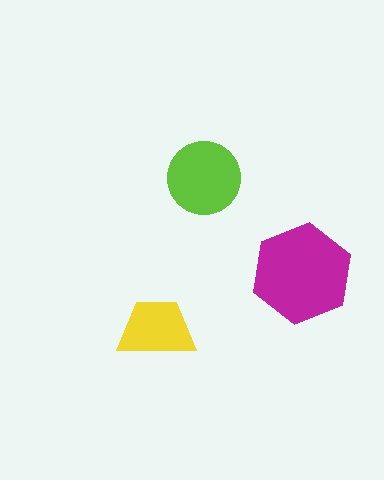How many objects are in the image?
There are 3 objects in the image.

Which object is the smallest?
The yellow trapezoid.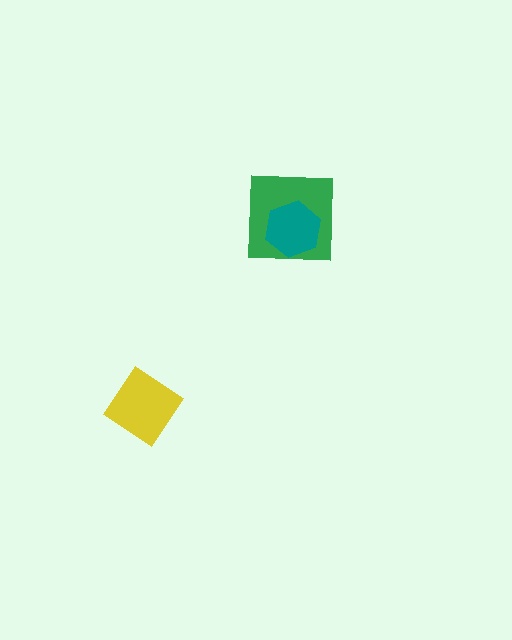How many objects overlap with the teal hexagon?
1 object overlaps with the teal hexagon.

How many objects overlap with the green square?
1 object overlaps with the green square.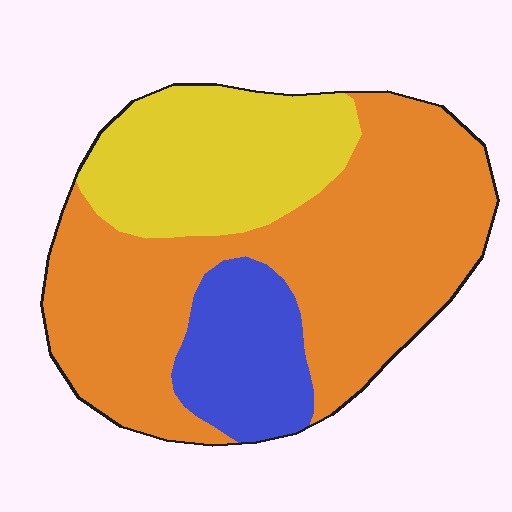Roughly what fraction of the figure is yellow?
Yellow covers 26% of the figure.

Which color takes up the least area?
Blue, at roughly 15%.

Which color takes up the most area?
Orange, at roughly 60%.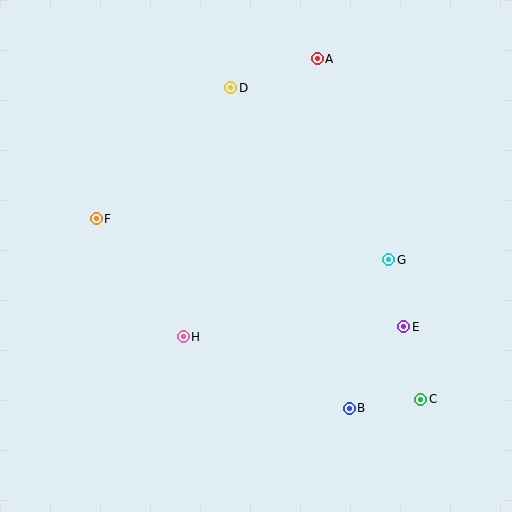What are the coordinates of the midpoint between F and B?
The midpoint between F and B is at (223, 313).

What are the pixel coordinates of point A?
Point A is at (317, 59).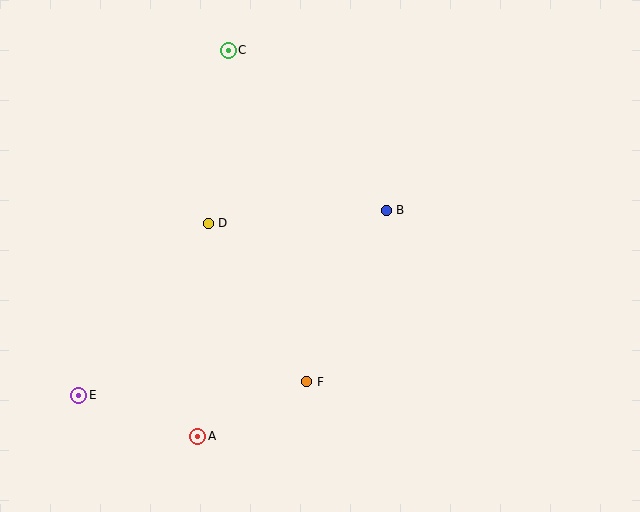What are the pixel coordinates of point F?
Point F is at (307, 382).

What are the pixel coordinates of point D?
Point D is at (208, 223).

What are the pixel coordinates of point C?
Point C is at (228, 50).